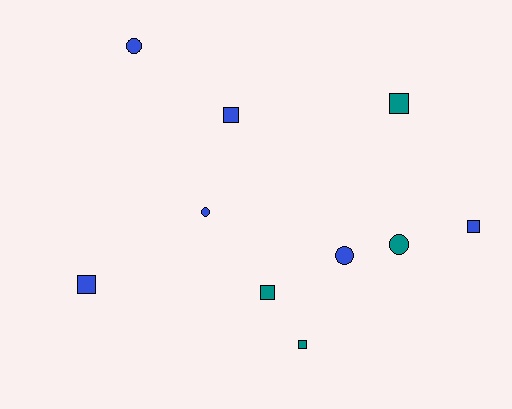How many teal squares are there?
There are 3 teal squares.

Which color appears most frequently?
Blue, with 6 objects.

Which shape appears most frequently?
Square, with 6 objects.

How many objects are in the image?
There are 10 objects.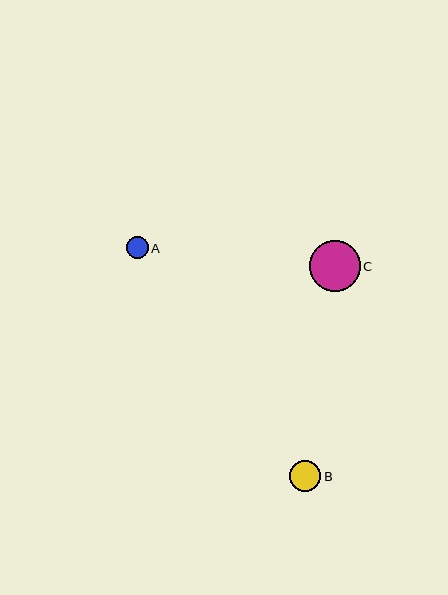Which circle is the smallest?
Circle A is the smallest with a size of approximately 22 pixels.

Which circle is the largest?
Circle C is the largest with a size of approximately 51 pixels.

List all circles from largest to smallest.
From largest to smallest: C, B, A.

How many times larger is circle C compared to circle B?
Circle C is approximately 1.6 times the size of circle B.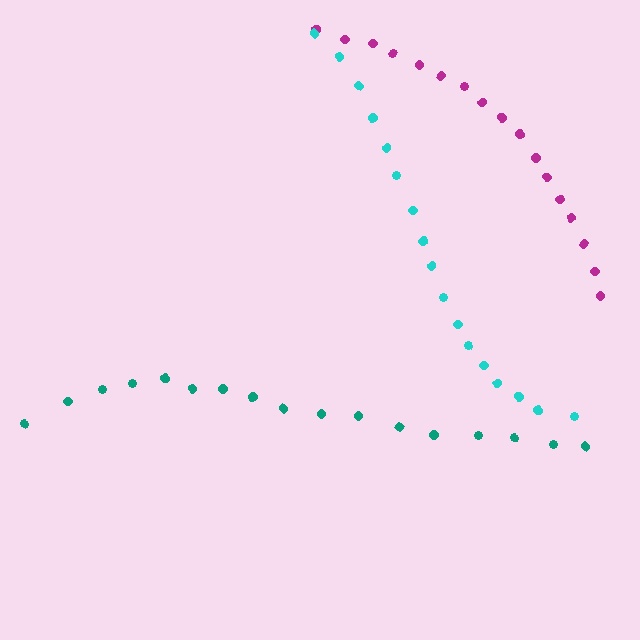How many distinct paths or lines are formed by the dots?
There are 3 distinct paths.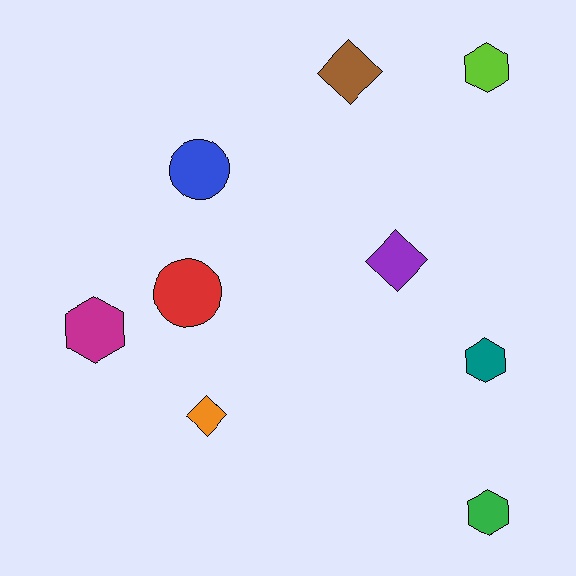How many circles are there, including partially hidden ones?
There are 2 circles.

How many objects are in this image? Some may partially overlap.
There are 9 objects.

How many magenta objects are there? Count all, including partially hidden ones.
There is 1 magenta object.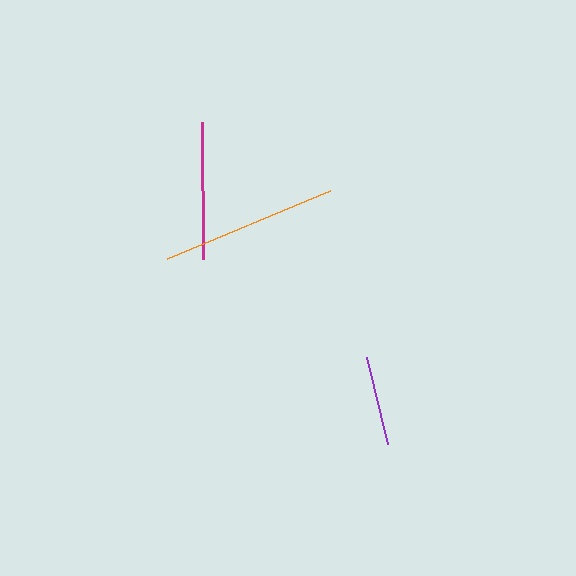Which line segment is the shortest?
The purple line is the shortest at approximately 89 pixels.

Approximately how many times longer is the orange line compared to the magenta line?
The orange line is approximately 1.3 times the length of the magenta line.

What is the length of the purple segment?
The purple segment is approximately 89 pixels long.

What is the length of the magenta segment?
The magenta segment is approximately 136 pixels long.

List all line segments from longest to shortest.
From longest to shortest: orange, magenta, purple.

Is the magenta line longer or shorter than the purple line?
The magenta line is longer than the purple line.